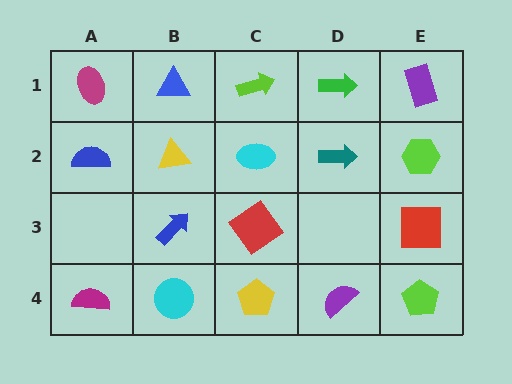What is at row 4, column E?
A lime pentagon.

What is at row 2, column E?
A lime hexagon.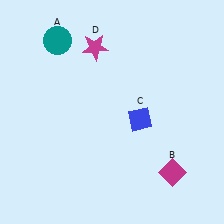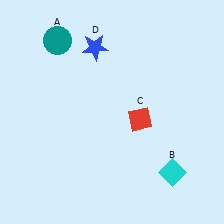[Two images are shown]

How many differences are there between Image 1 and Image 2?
There are 3 differences between the two images.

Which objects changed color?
B changed from magenta to cyan. C changed from blue to red. D changed from magenta to blue.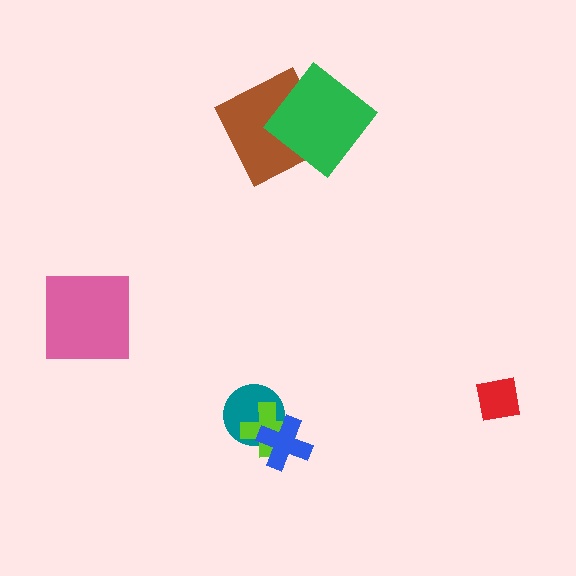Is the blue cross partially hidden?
No, no other shape covers it.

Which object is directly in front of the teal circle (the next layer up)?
The lime cross is directly in front of the teal circle.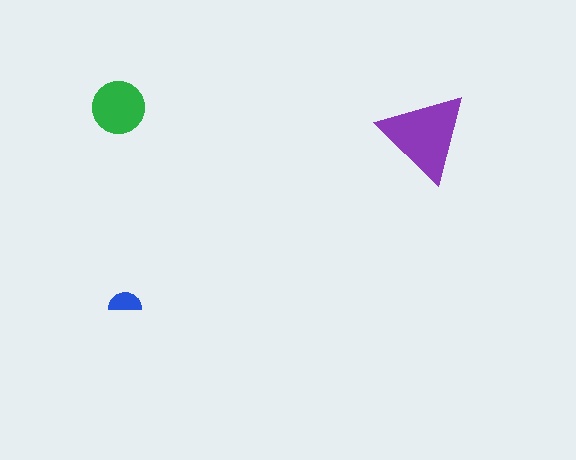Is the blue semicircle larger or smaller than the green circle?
Smaller.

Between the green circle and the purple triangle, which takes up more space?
The purple triangle.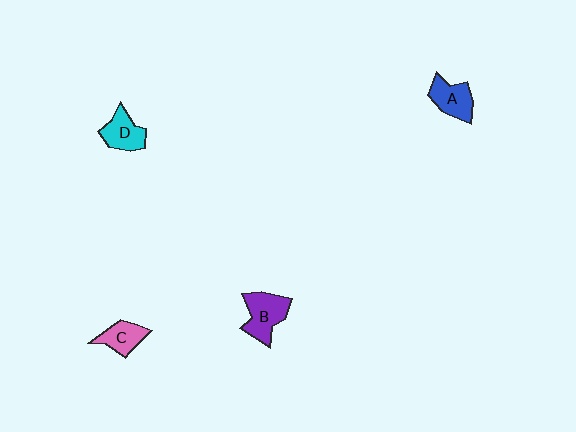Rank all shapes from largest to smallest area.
From largest to smallest: B (purple), A (blue), D (cyan), C (pink).